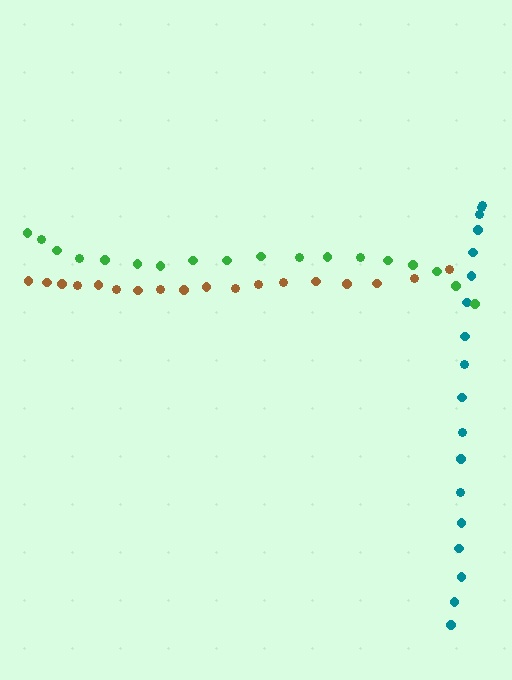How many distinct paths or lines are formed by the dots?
There are 3 distinct paths.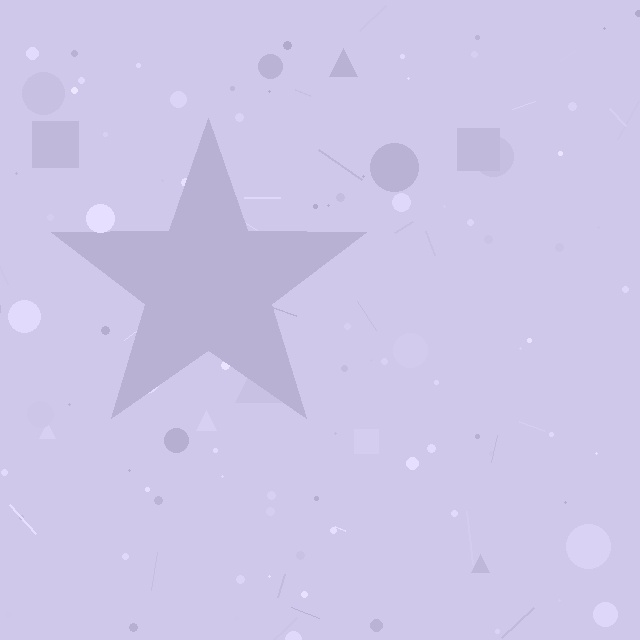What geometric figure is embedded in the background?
A star is embedded in the background.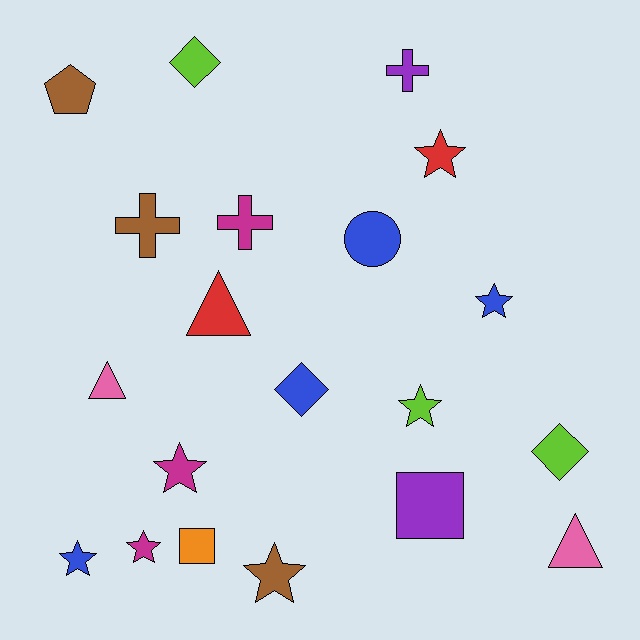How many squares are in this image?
There are 2 squares.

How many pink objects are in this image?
There are 2 pink objects.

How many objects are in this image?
There are 20 objects.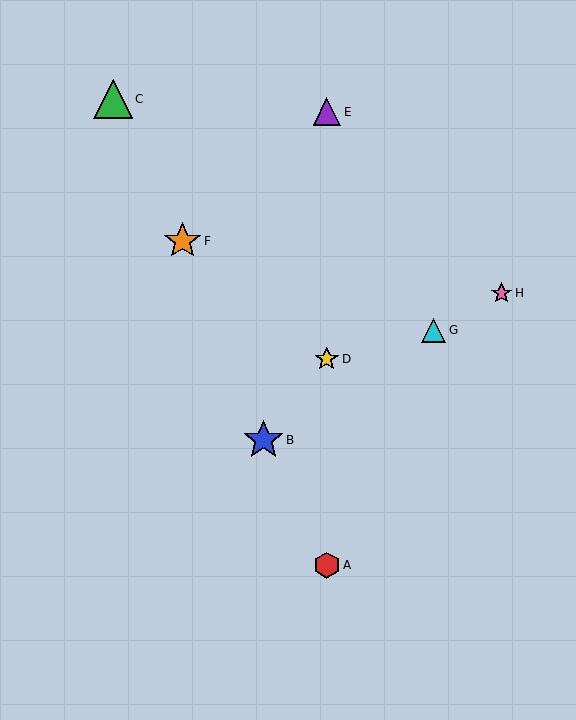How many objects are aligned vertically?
3 objects (A, D, E) are aligned vertically.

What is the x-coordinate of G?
Object G is at x≈434.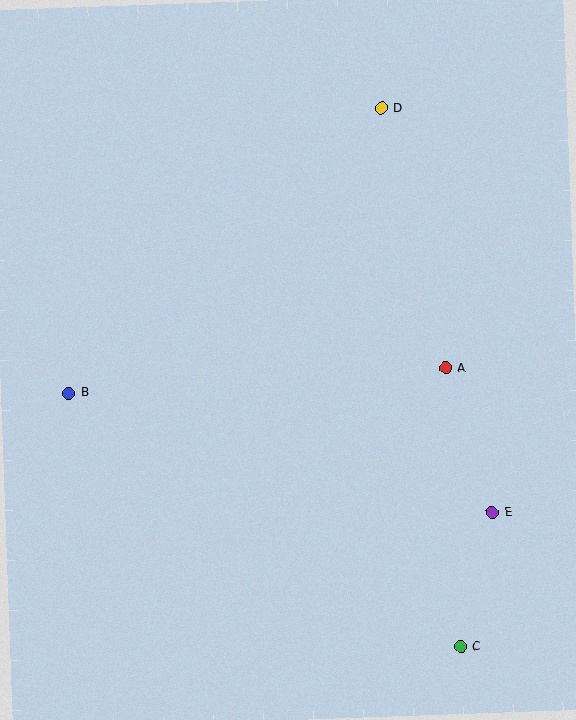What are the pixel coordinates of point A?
Point A is at (446, 368).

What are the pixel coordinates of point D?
Point D is at (381, 108).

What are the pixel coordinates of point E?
Point E is at (492, 512).